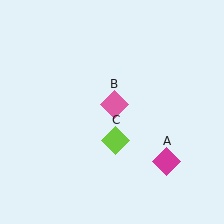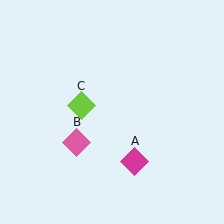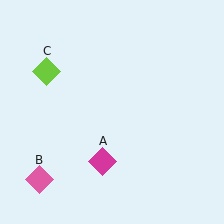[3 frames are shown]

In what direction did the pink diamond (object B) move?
The pink diamond (object B) moved down and to the left.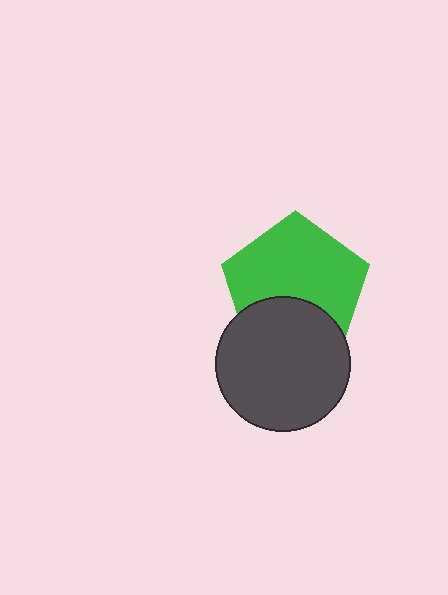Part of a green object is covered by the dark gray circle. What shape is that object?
It is a pentagon.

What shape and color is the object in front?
The object in front is a dark gray circle.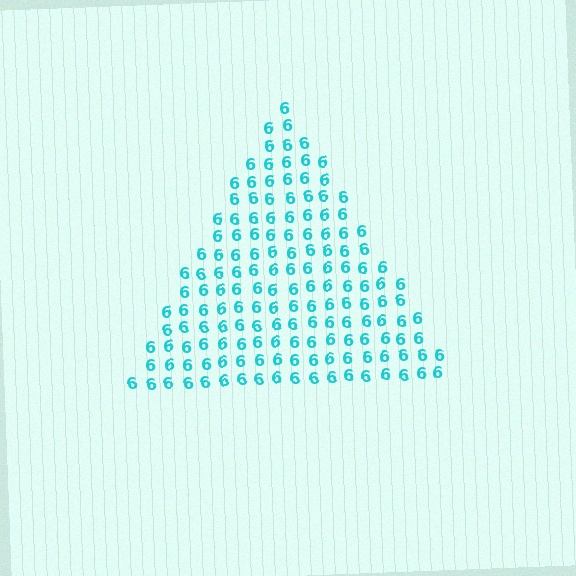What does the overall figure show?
The overall figure shows a triangle.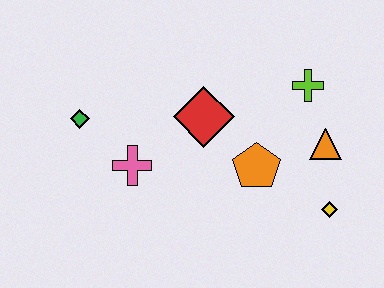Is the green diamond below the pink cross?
No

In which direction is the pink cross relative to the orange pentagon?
The pink cross is to the left of the orange pentagon.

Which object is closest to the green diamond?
The pink cross is closest to the green diamond.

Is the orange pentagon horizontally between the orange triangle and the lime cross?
No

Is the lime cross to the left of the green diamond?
No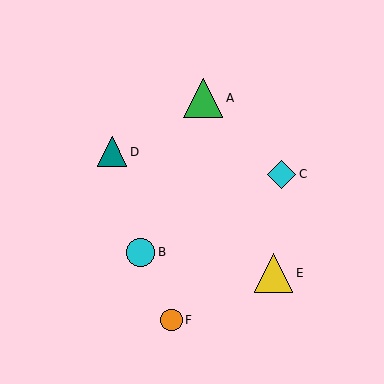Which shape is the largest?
The green triangle (labeled A) is the largest.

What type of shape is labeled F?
Shape F is an orange circle.